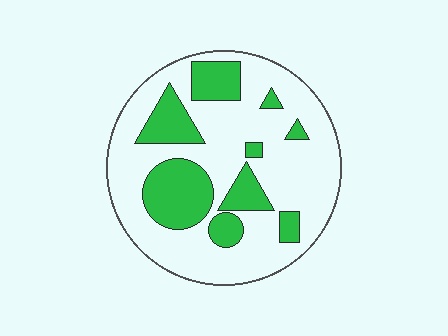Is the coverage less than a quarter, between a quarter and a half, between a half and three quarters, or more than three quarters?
Between a quarter and a half.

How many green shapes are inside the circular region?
9.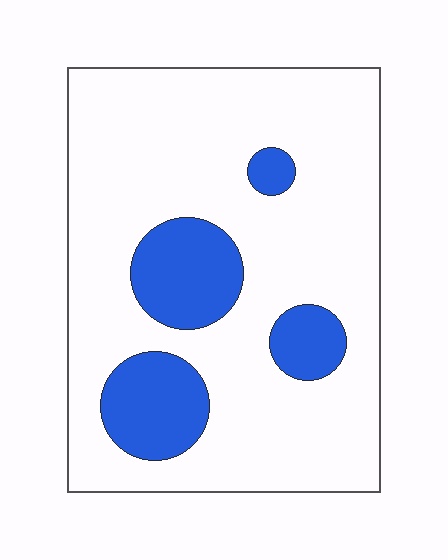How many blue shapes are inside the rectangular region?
4.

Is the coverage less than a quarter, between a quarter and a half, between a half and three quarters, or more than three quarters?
Less than a quarter.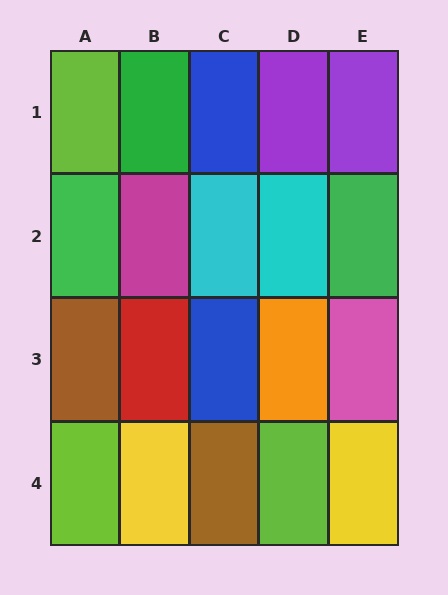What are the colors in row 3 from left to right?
Brown, red, blue, orange, pink.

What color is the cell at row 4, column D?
Lime.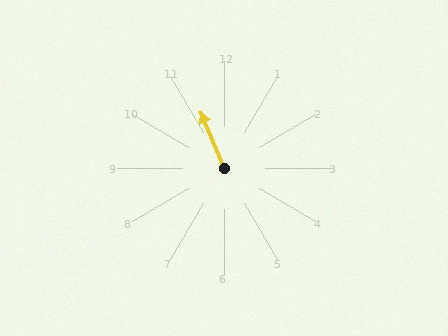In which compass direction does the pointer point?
North.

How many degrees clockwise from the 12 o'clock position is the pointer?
Approximately 338 degrees.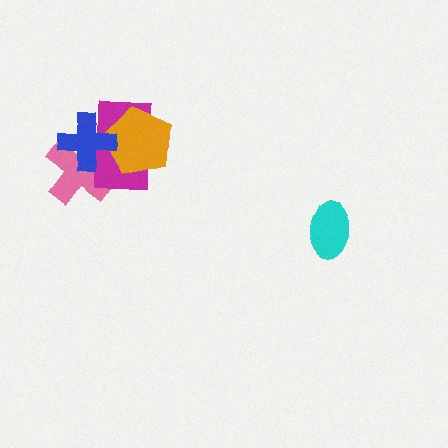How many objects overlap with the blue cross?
3 objects overlap with the blue cross.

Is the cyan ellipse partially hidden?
No, no other shape covers it.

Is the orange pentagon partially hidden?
Yes, it is partially covered by another shape.